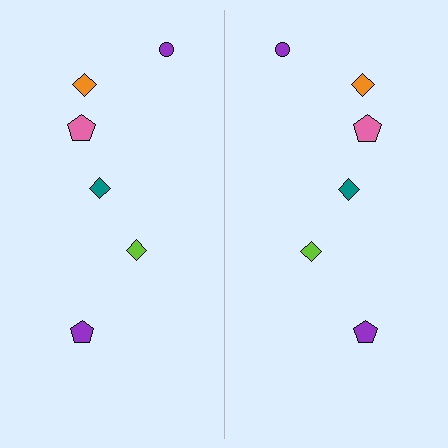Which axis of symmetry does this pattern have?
The pattern has a vertical axis of symmetry running through the center of the image.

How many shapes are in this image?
There are 12 shapes in this image.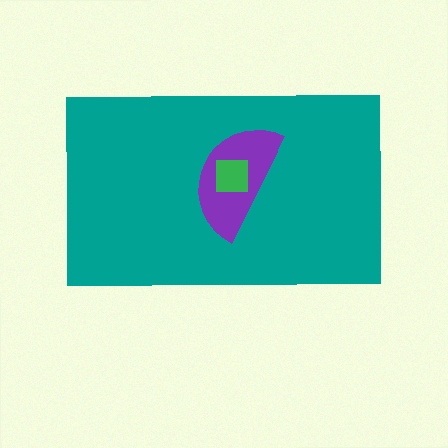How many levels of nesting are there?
3.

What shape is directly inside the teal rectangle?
The purple semicircle.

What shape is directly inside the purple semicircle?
The green square.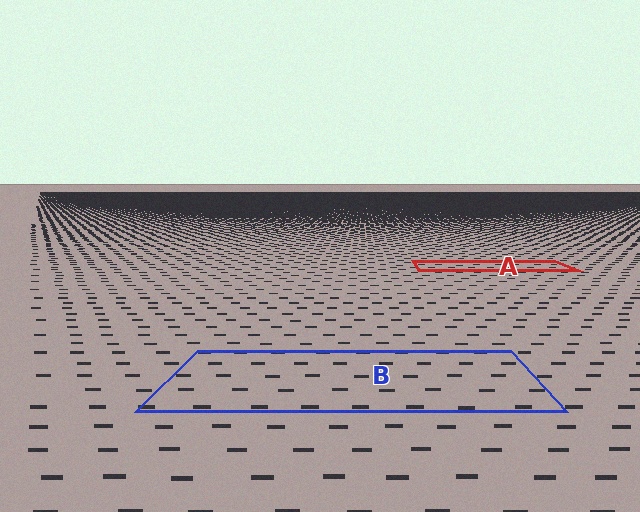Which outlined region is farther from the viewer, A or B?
Region A is farther from the viewer — the texture elements inside it appear smaller and more densely packed.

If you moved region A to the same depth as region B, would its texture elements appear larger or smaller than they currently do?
They would appear larger. At a closer depth, the same texture elements are projected at a bigger on-screen size.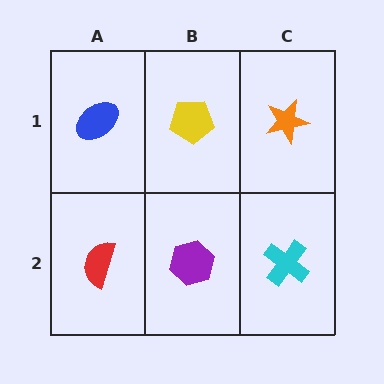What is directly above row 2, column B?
A yellow pentagon.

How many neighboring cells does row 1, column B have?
3.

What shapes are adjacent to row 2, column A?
A blue ellipse (row 1, column A), a purple hexagon (row 2, column B).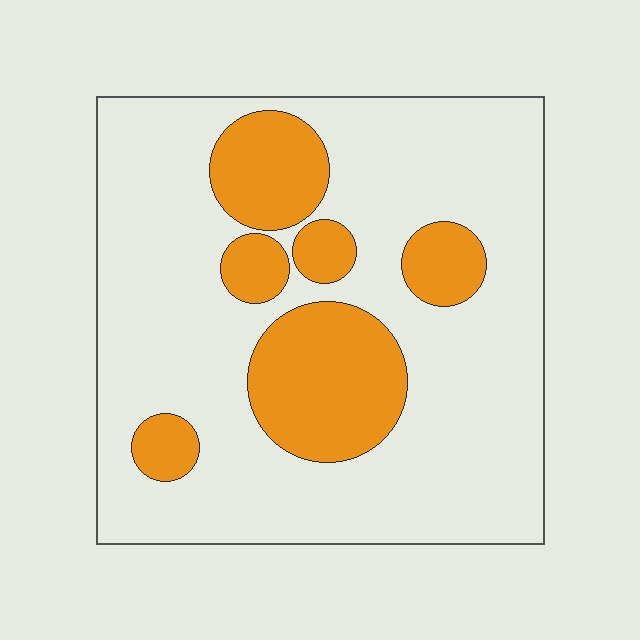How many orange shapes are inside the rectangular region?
6.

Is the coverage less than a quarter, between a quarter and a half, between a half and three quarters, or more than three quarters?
Less than a quarter.